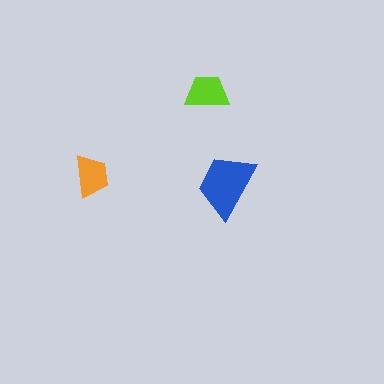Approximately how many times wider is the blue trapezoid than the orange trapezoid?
About 1.5 times wider.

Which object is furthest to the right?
The blue trapezoid is rightmost.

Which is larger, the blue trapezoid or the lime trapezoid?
The blue one.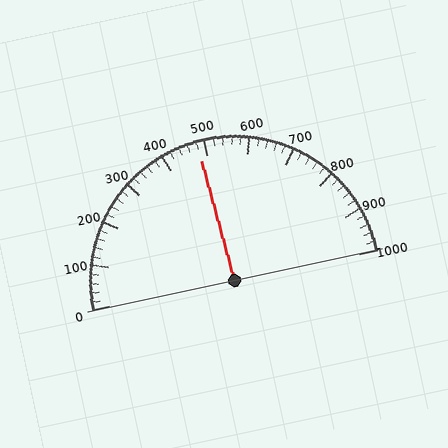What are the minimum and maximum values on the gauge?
The gauge ranges from 0 to 1000.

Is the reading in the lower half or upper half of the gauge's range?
The reading is in the lower half of the range (0 to 1000).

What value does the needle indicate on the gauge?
The needle indicates approximately 480.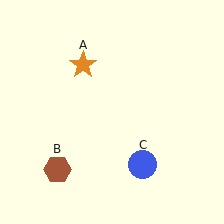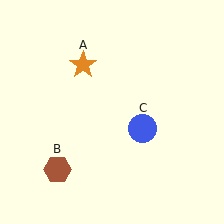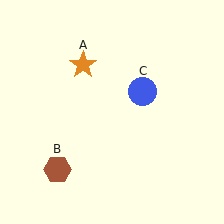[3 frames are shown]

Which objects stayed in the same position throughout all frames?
Orange star (object A) and brown hexagon (object B) remained stationary.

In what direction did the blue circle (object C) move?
The blue circle (object C) moved up.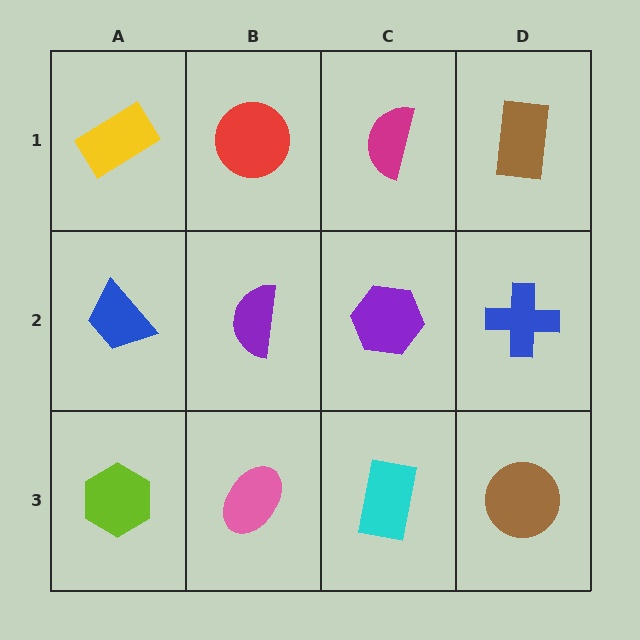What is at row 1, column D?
A brown rectangle.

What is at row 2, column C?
A purple hexagon.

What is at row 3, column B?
A pink ellipse.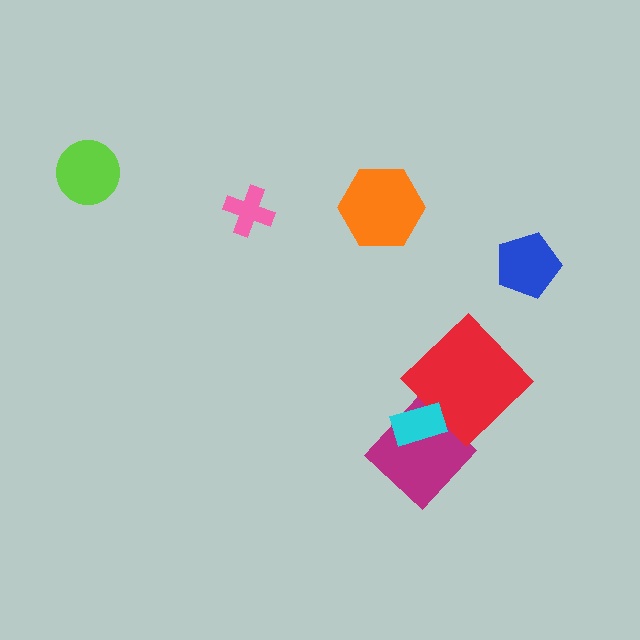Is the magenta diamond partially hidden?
Yes, it is partially covered by another shape.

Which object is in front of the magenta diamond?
The cyan rectangle is in front of the magenta diamond.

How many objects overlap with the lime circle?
0 objects overlap with the lime circle.